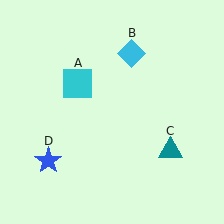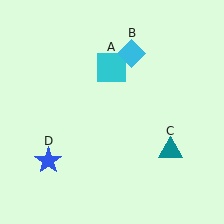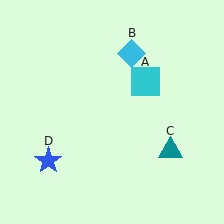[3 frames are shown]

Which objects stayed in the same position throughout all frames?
Cyan diamond (object B) and teal triangle (object C) and blue star (object D) remained stationary.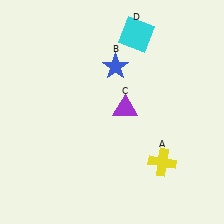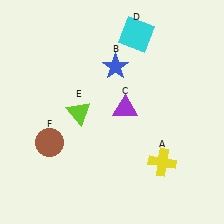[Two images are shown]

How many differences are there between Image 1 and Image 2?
There are 2 differences between the two images.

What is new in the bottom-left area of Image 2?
A lime triangle (E) was added in the bottom-left area of Image 2.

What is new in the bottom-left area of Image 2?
A brown circle (F) was added in the bottom-left area of Image 2.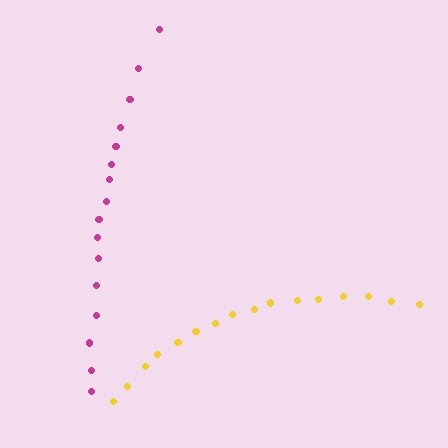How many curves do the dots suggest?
There are 2 distinct paths.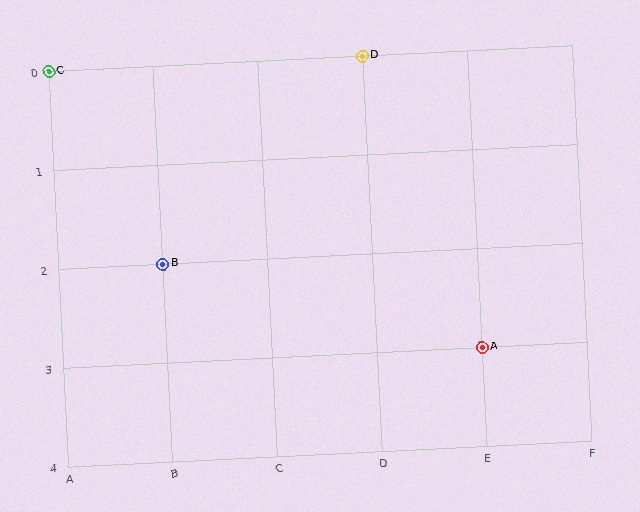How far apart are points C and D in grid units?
Points C and D are 3 columns apart.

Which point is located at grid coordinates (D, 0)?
Point D is at (D, 0).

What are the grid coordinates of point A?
Point A is at grid coordinates (E, 3).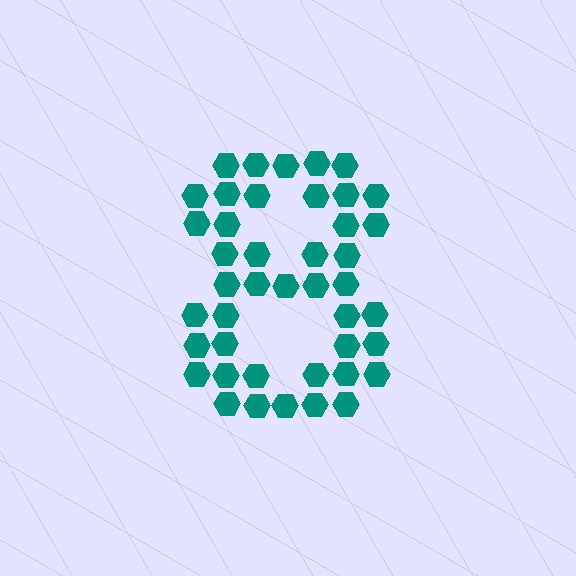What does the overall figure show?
The overall figure shows the digit 8.